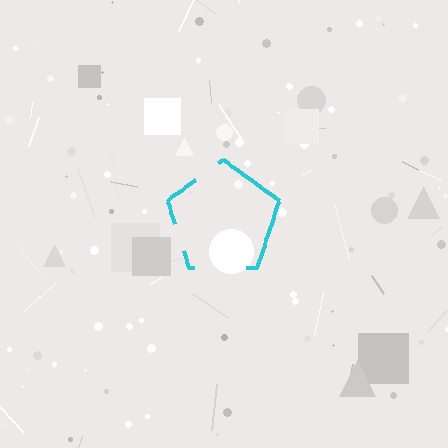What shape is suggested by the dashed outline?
The dashed outline suggests a pentagon.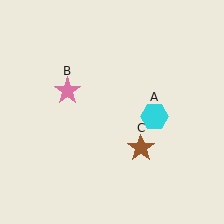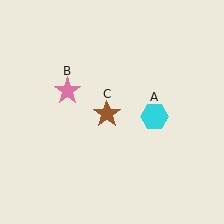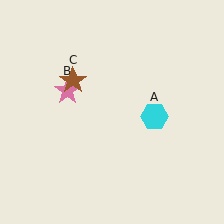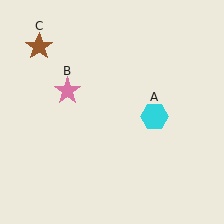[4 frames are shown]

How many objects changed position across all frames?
1 object changed position: brown star (object C).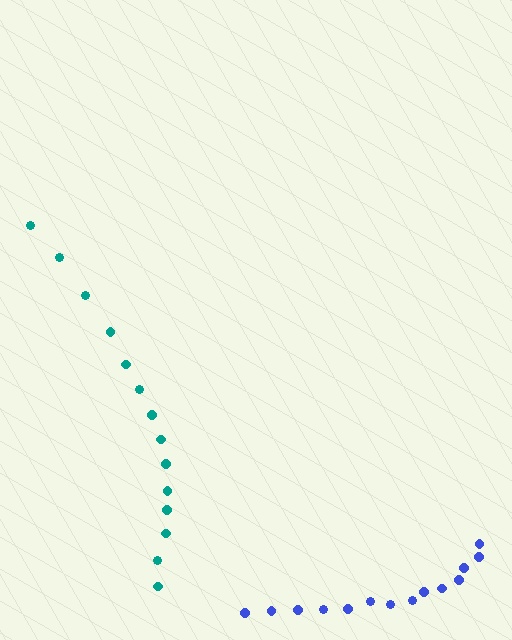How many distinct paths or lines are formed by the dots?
There are 2 distinct paths.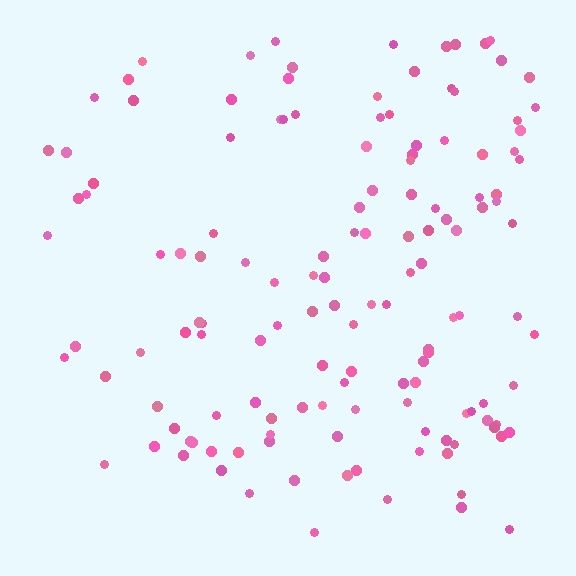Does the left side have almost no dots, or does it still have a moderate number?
Still a moderate number, just noticeably fewer than the right.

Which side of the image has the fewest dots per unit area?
The left.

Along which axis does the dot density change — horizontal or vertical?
Horizontal.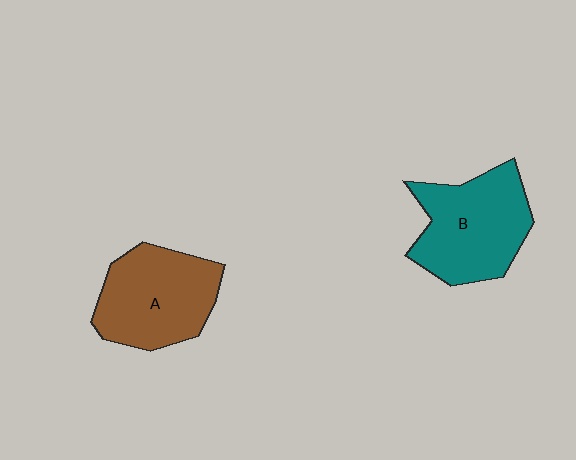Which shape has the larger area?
Shape B (teal).